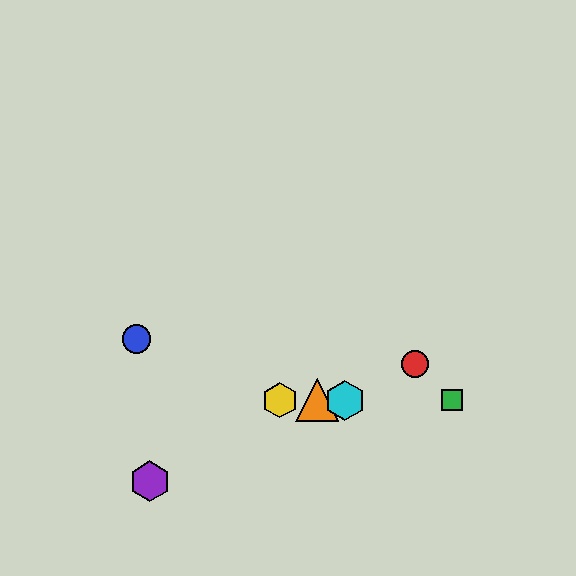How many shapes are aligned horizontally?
4 shapes (the green square, the yellow hexagon, the orange triangle, the cyan hexagon) are aligned horizontally.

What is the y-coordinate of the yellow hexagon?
The yellow hexagon is at y≈400.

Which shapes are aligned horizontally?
The green square, the yellow hexagon, the orange triangle, the cyan hexagon are aligned horizontally.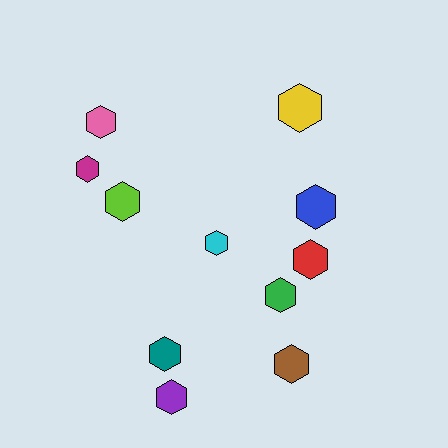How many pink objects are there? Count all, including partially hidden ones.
There is 1 pink object.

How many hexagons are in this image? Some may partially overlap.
There are 11 hexagons.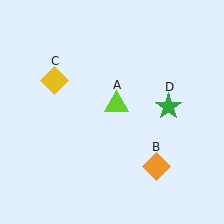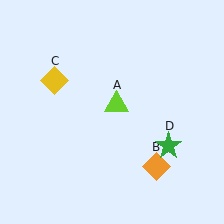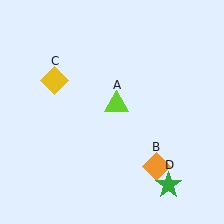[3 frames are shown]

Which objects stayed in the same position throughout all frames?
Lime triangle (object A) and orange diamond (object B) and yellow diamond (object C) remained stationary.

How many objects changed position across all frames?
1 object changed position: green star (object D).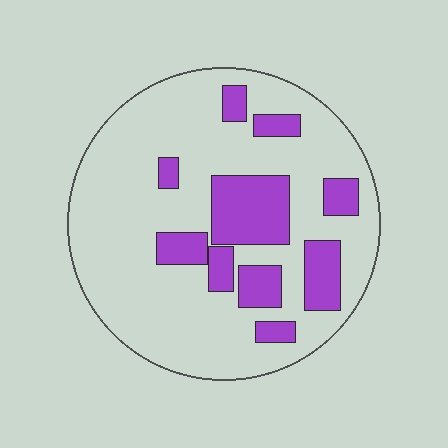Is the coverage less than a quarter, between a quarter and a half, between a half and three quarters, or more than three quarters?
Less than a quarter.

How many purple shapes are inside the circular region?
10.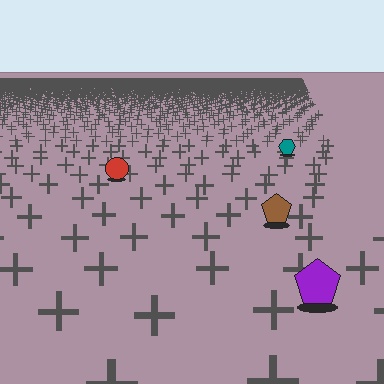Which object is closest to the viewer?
The purple pentagon is closest. The texture marks near it are larger and more spread out.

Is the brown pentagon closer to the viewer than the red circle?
Yes. The brown pentagon is closer — you can tell from the texture gradient: the ground texture is coarser near it.